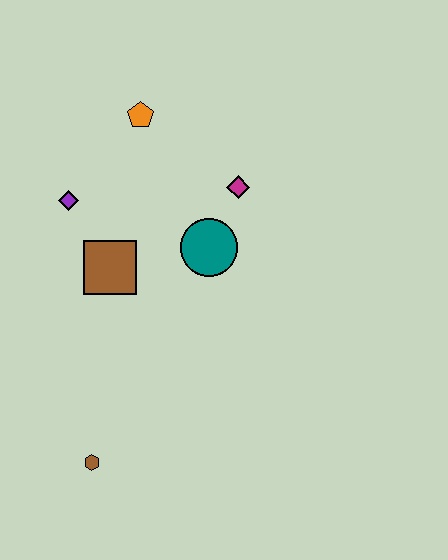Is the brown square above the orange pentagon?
No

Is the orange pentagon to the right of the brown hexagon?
Yes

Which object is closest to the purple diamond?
The brown square is closest to the purple diamond.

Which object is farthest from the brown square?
The brown hexagon is farthest from the brown square.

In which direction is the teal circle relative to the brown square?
The teal circle is to the right of the brown square.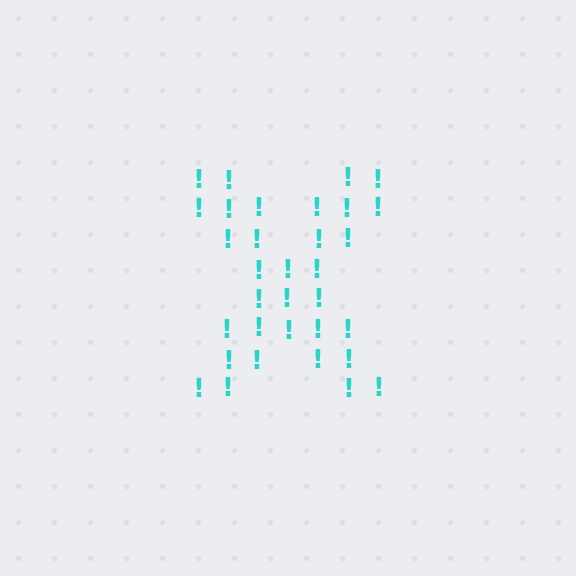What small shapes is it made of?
It is made of small exclamation marks.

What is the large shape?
The large shape is the letter X.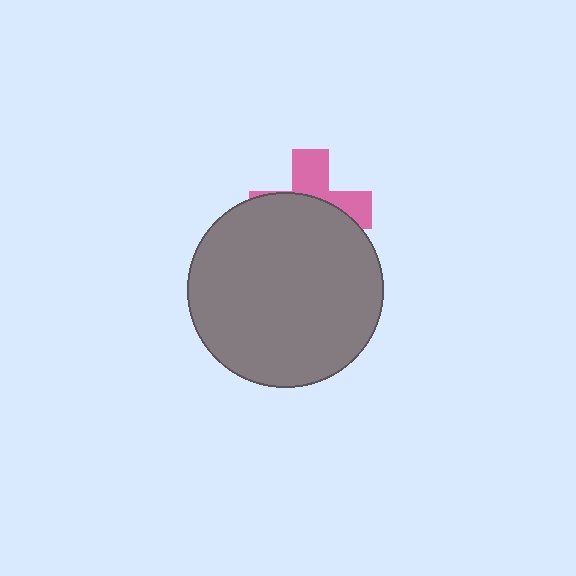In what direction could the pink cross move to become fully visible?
The pink cross could move up. That would shift it out from behind the gray circle entirely.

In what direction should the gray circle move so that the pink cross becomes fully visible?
The gray circle should move down. That is the shortest direction to clear the overlap and leave the pink cross fully visible.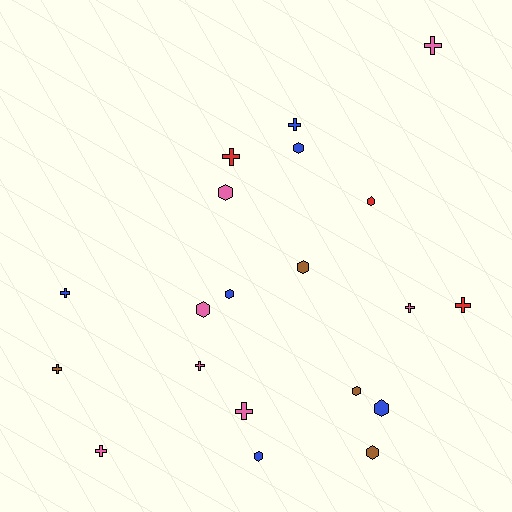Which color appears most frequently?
Pink, with 7 objects.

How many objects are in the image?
There are 20 objects.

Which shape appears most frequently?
Hexagon, with 10 objects.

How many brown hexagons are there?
There are 3 brown hexagons.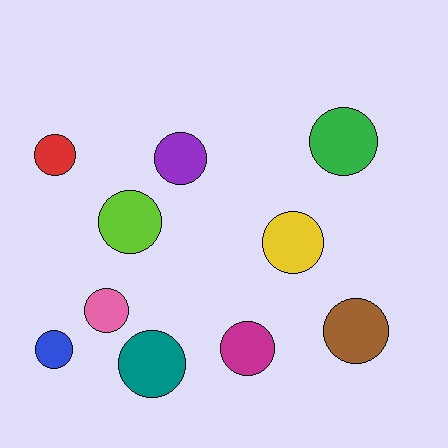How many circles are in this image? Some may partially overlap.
There are 10 circles.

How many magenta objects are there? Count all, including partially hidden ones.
There is 1 magenta object.